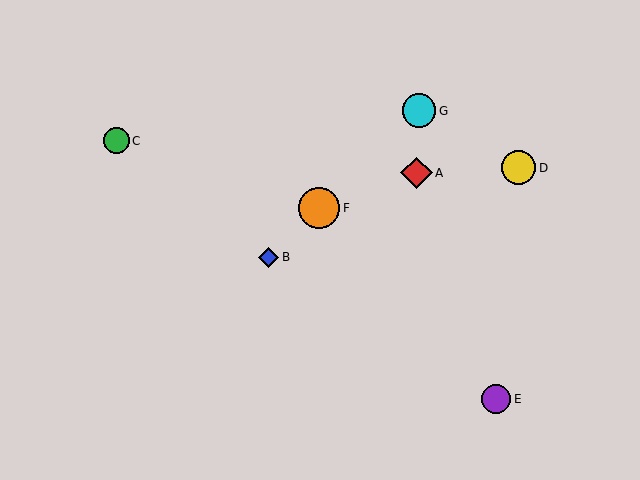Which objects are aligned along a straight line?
Objects B, F, G are aligned along a straight line.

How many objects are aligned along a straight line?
3 objects (B, F, G) are aligned along a straight line.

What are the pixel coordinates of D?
Object D is at (518, 168).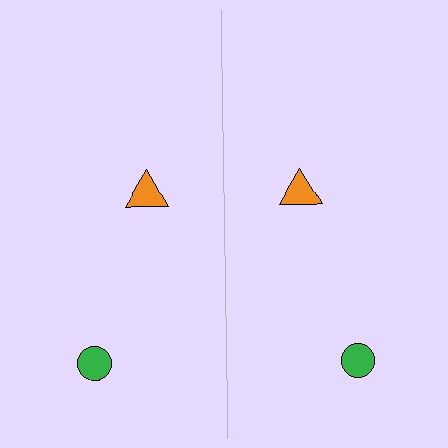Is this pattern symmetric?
Yes, this pattern has bilateral (reflection) symmetry.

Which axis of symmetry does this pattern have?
The pattern has a vertical axis of symmetry running through the center of the image.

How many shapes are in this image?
There are 4 shapes in this image.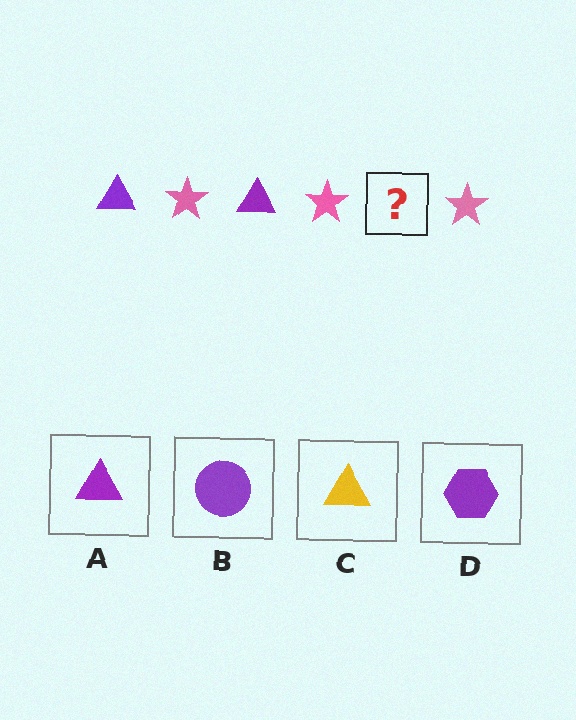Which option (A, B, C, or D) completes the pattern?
A.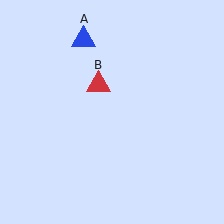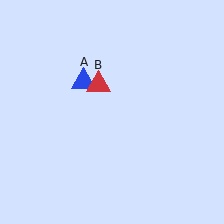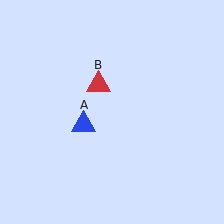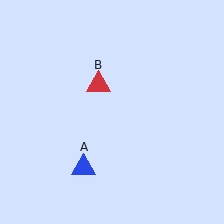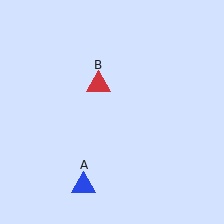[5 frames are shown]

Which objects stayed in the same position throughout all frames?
Red triangle (object B) remained stationary.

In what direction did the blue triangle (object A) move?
The blue triangle (object A) moved down.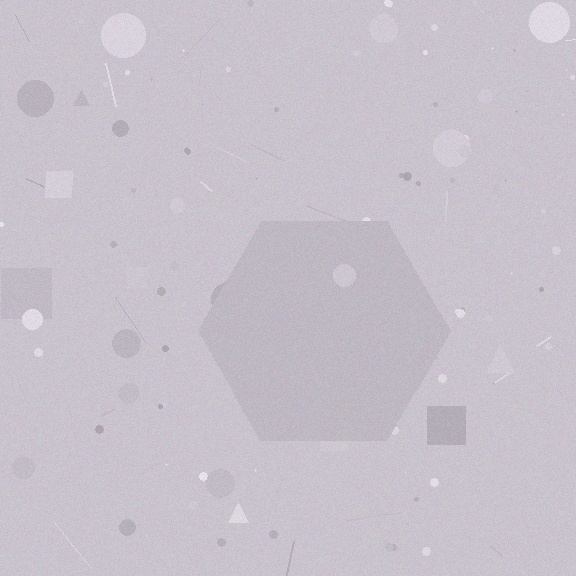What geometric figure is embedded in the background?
A hexagon is embedded in the background.